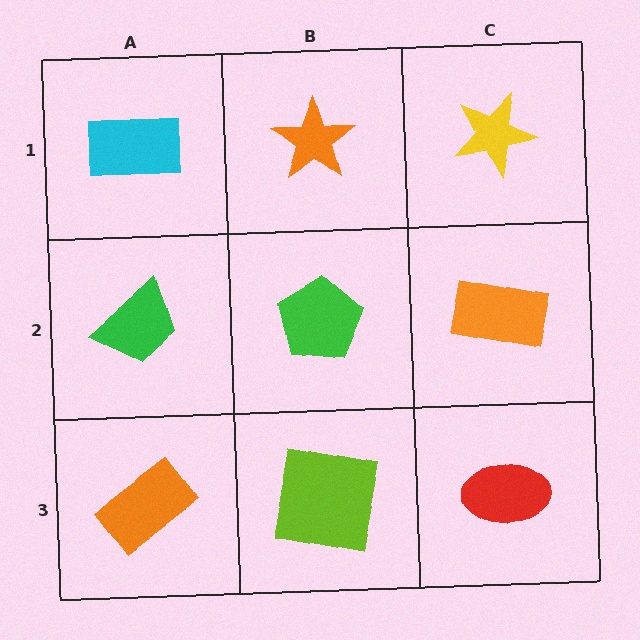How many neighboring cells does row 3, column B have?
3.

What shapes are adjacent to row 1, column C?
An orange rectangle (row 2, column C), an orange star (row 1, column B).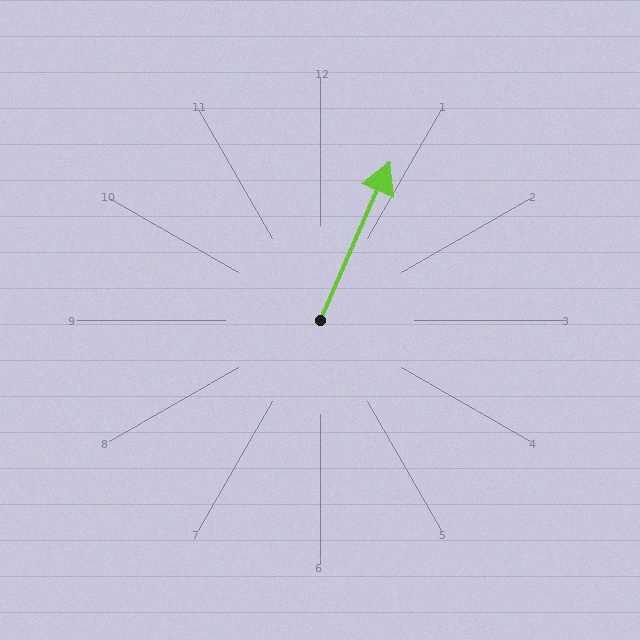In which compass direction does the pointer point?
Northeast.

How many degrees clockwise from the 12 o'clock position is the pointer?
Approximately 24 degrees.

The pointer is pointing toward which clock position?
Roughly 1 o'clock.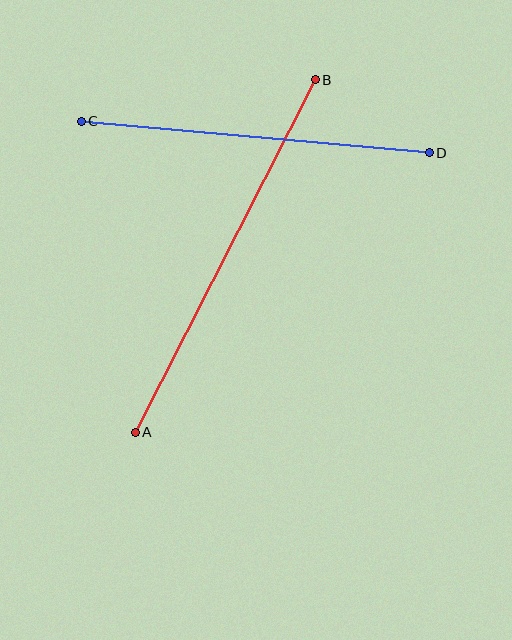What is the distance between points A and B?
The distance is approximately 396 pixels.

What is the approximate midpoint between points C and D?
The midpoint is at approximately (255, 137) pixels.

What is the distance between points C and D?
The distance is approximately 349 pixels.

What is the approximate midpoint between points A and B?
The midpoint is at approximately (225, 256) pixels.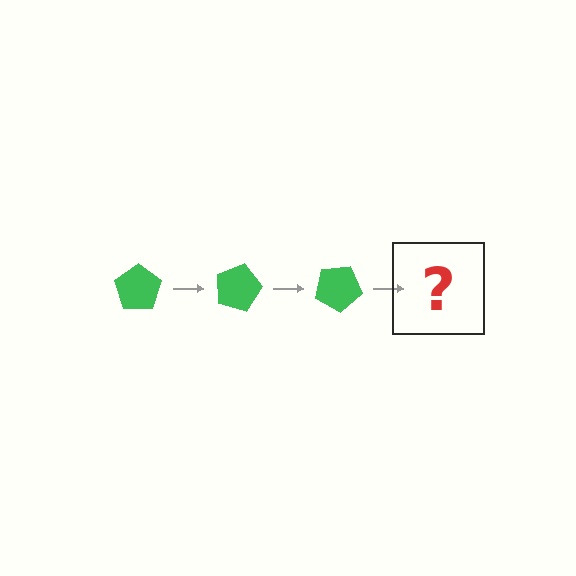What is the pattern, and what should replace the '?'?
The pattern is that the pentagon rotates 15 degrees each step. The '?' should be a green pentagon rotated 45 degrees.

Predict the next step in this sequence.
The next step is a green pentagon rotated 45 degrees.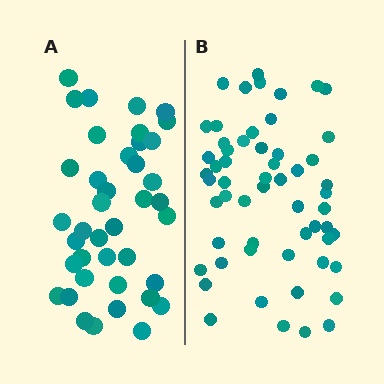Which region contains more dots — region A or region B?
Region B (the right region) has more dots.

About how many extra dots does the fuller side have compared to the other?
Region B has approximately 15 more dots than region A.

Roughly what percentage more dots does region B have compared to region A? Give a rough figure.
About 40% more.